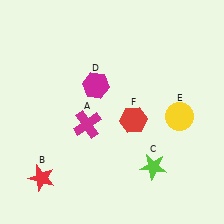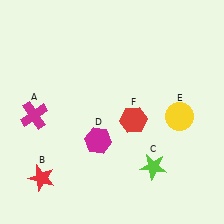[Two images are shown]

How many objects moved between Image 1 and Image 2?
2 objects moved between the two images.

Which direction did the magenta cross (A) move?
The magenta cross (A) moved left.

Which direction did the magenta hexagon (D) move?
The magenta hexagon (D) moved down.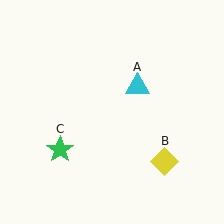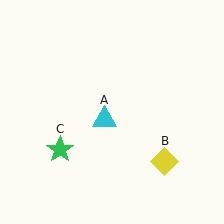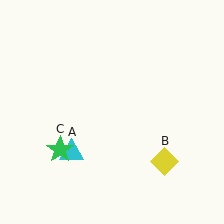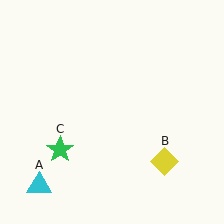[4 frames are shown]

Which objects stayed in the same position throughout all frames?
Yellow diamond (object B) and green star (object C) remained stationary.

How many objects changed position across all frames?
1 object changed position: cyan triangle (object A).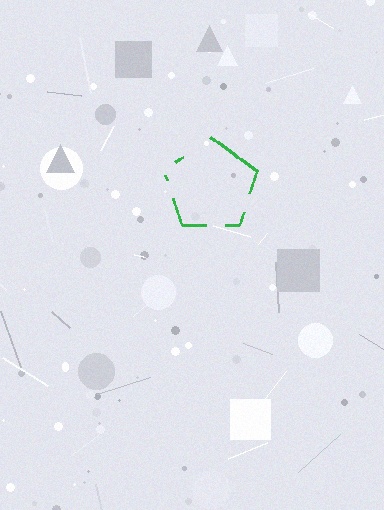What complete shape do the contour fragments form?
The contour fragments form a pentagon.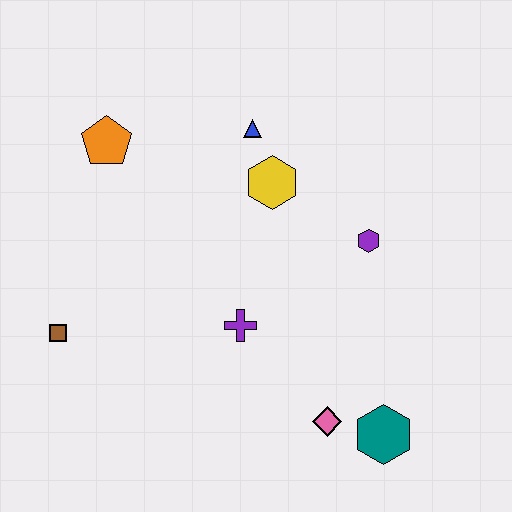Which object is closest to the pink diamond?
The teal hexagon is closest to the pink diamond.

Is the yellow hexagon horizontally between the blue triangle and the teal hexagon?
Yes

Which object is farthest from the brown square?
The teal hexagon is farthest from the brown square.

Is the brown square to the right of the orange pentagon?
No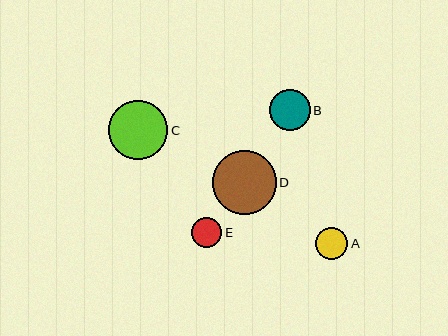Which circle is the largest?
Circle D is the largest with a size of approximately 63 pixels.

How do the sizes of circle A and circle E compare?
Circle A and circle E are approximately the same size.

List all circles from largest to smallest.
From largest to smallest: D, C, B, A, E.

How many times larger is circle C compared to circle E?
Circle C is approximately 2.0 times the size of circle E.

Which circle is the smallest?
Circle E is the smallest with a size of approximately 30 pixels.